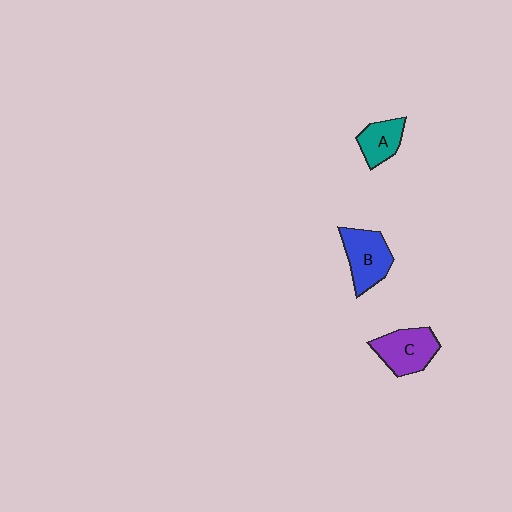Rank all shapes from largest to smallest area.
From largest to smallest: B (blue), C (purple), A (teal).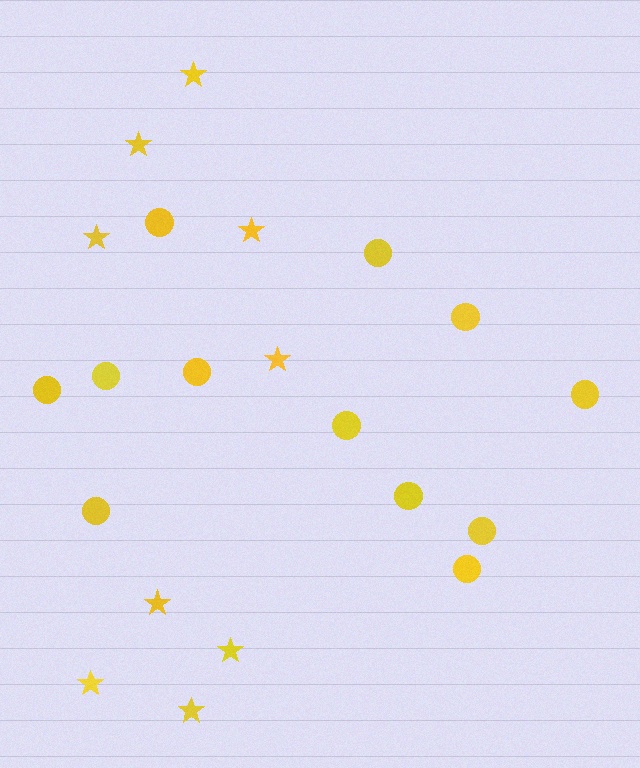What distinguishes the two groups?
There are 2 groups: one group of circles (12) and one group of stars (9).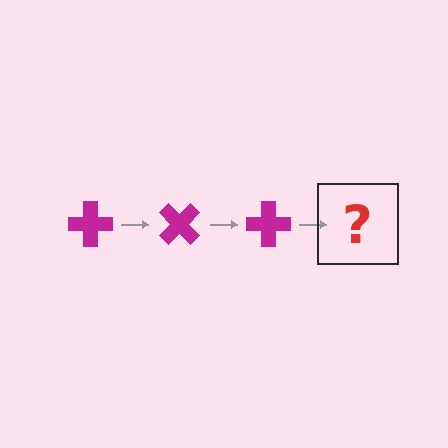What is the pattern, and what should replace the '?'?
The pattern is that the cross rotates 45 degrees each step. The '?' should be a magenta cross rotated 135 degrees.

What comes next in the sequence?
The next element should be a magenta cross rotated 135 degrees.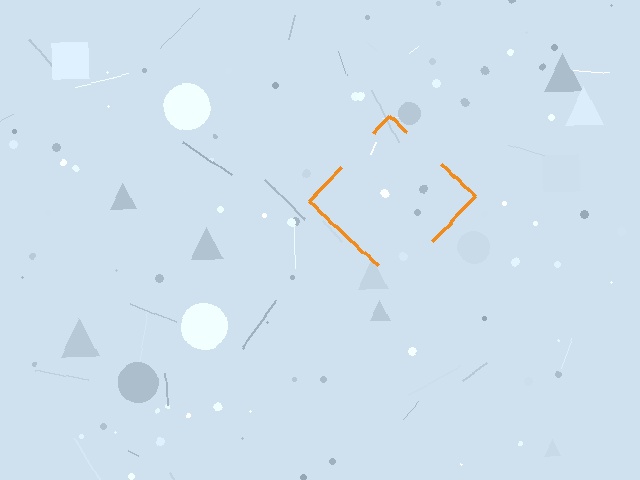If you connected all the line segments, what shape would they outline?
They would outline a diamond.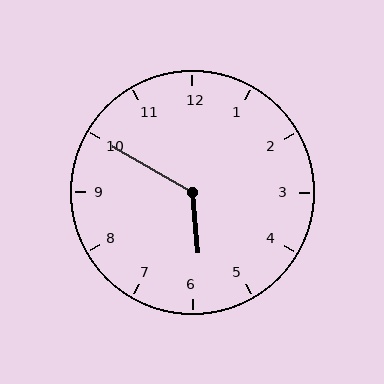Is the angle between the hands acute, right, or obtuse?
It is obtuse.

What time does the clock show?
5:50.